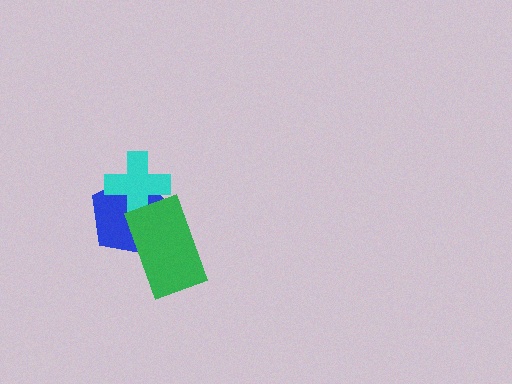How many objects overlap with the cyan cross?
2 objects overlap with the cyan cross.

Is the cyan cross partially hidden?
Yes, it is partially covered by another shape.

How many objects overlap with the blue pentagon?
2 objects overlap with the blue pentagon.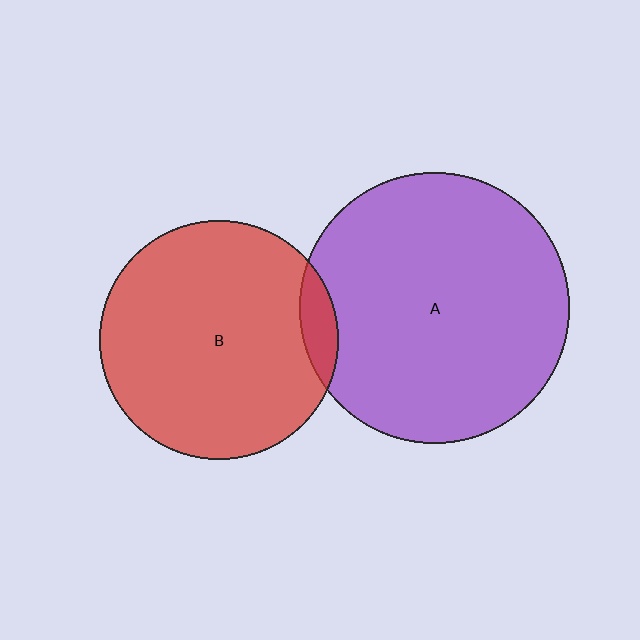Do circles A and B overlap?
Yes.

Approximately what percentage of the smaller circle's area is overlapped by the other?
Approximately 5%.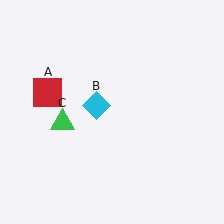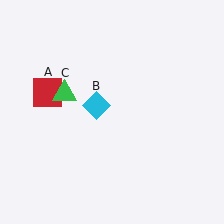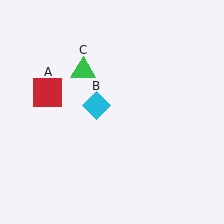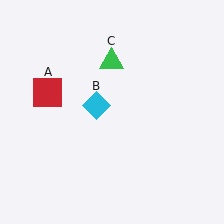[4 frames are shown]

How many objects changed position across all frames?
1 object changed position: green triangle (object C).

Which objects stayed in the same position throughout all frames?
Red square (object A) and cyan diamond (object B) remained stationary.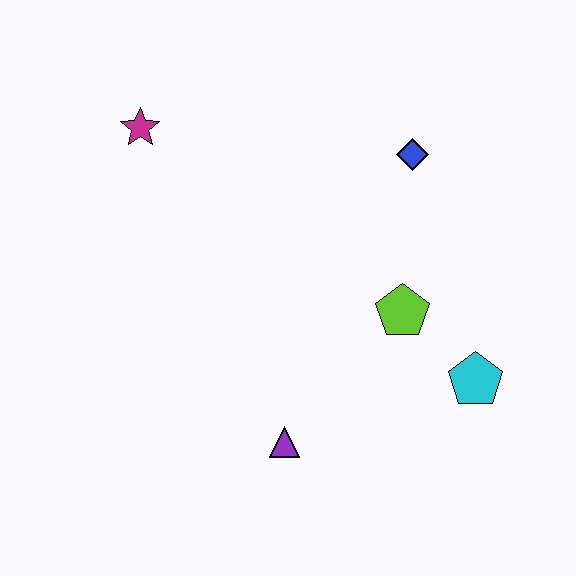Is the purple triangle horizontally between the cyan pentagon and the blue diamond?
No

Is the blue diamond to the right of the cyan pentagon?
No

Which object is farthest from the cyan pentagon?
The magenta star is farthest from the cyan pentagon.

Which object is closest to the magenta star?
The blue diamond is closest to the magenta star.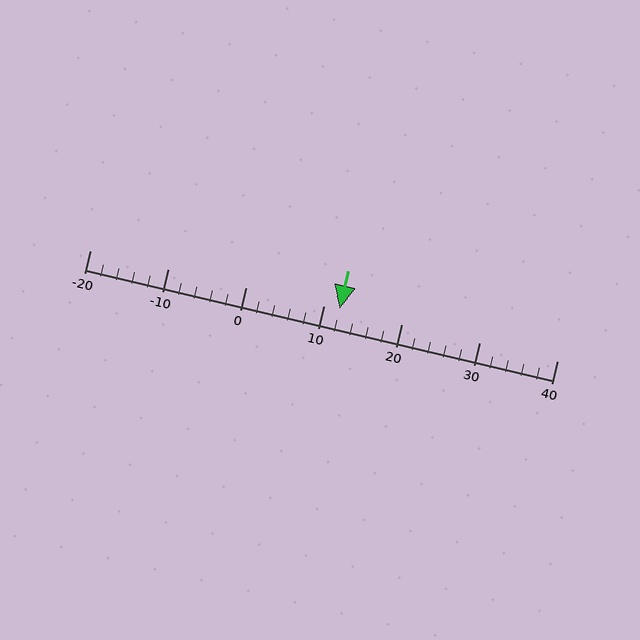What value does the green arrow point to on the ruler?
The green arrow points to approximately 12.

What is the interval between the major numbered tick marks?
The major tick marks are spaced 10 units apart.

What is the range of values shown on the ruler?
The ruler shows values from -20 to 40.